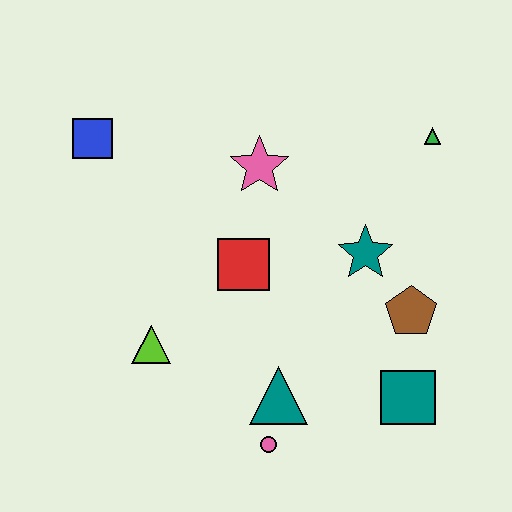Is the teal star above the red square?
Yes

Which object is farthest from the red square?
The green triangle is farthest from the red square.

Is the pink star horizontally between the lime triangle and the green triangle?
Yes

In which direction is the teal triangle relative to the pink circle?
The teal triangle is above the pink circle.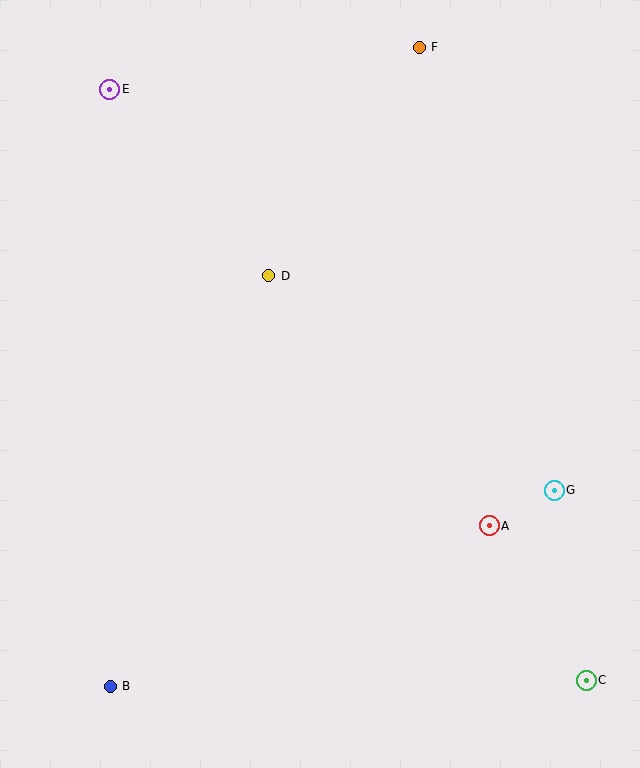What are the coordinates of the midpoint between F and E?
The midpoint between F and E is at (265, 68).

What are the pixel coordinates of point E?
Point E is at (110, 89).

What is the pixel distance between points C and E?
The distance between C and E is 759 pixels.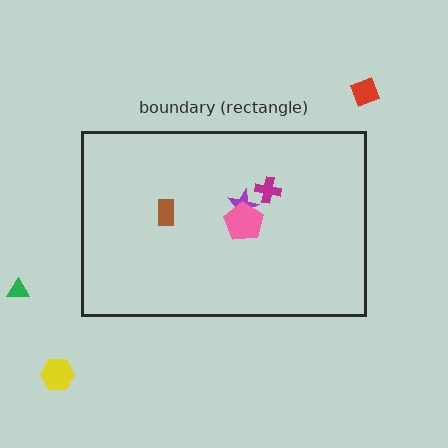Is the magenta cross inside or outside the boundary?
Inside.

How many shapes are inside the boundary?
4 inside, 3 outside.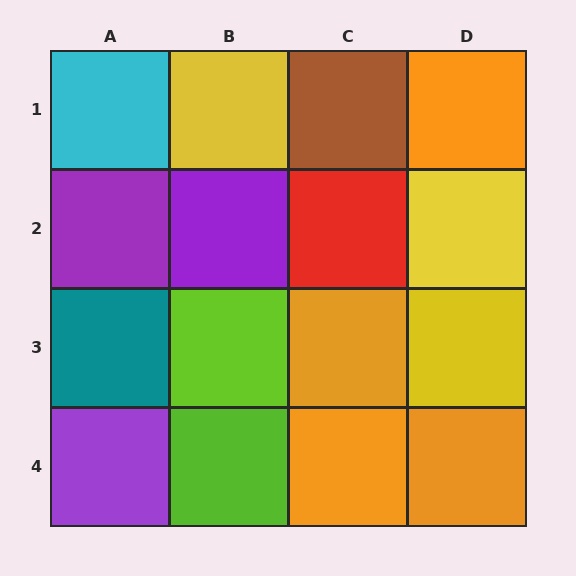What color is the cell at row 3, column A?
Teal.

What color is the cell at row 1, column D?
Orange.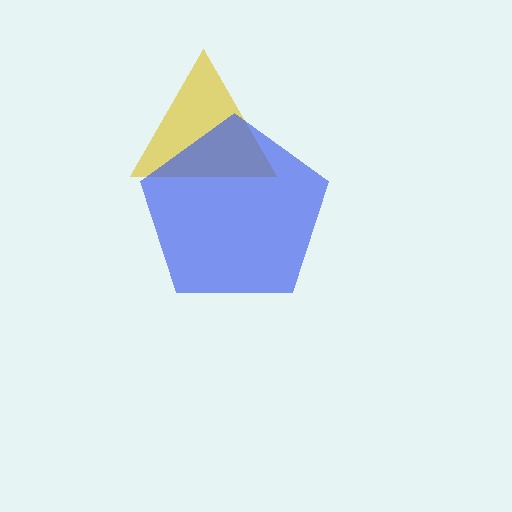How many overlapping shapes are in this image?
There are 2 overlapping shapes in the image.